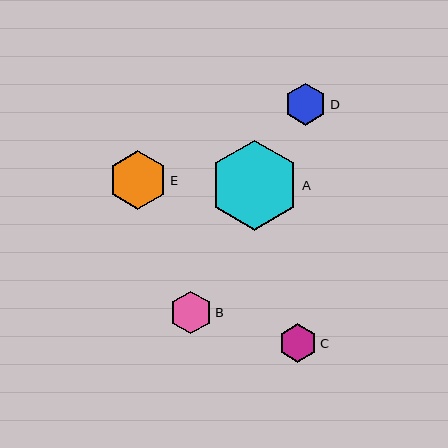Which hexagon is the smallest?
Hexagon C is the smallest with a size of approximately 38 pixels.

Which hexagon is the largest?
Hexagon A is the largest with a size of approximately 90 pixels.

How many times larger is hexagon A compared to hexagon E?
Hexagon A is approximately 1.5 times the size of hexagon E.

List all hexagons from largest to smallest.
From largest to smallest: A, E, B, D, C.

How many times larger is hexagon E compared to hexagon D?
Hexagon E is approximately 1.4 times the size of hexagon D.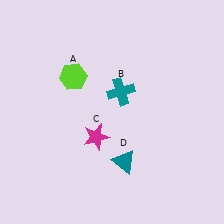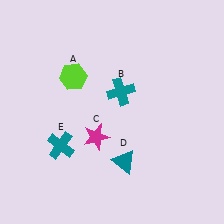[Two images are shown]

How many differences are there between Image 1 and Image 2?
There is 1 difference between the two images.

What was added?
A teal cross (E) was added in Image 2.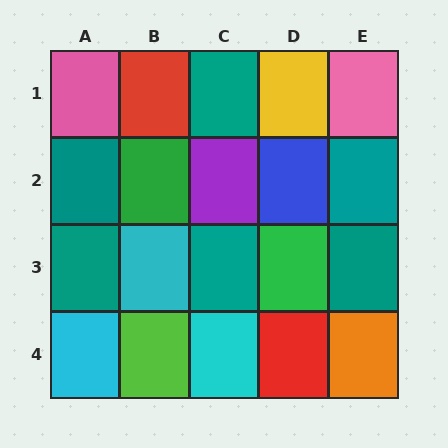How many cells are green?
2 cells are green.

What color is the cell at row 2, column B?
Green.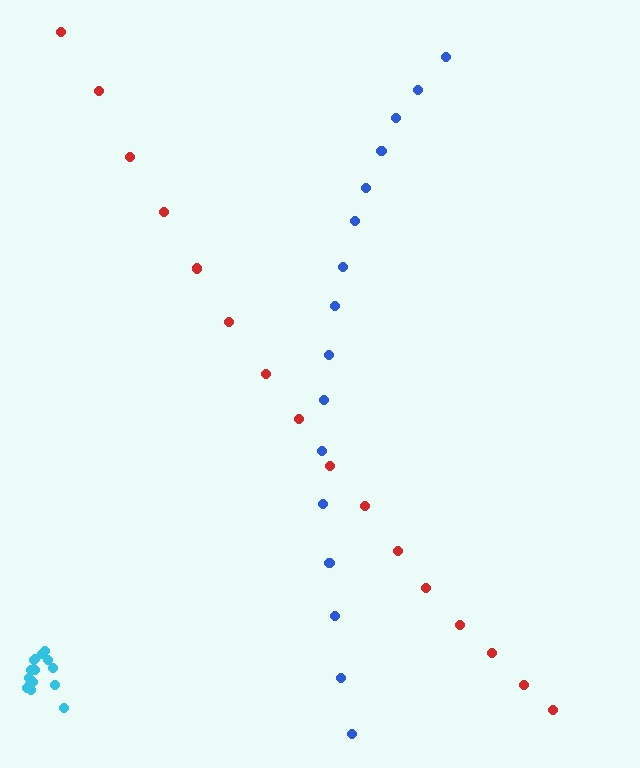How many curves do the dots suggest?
There are 3 distinct paths.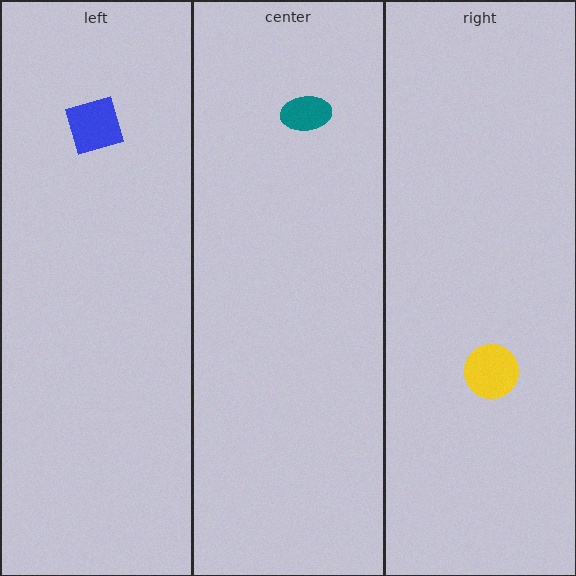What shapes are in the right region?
The yellow circle.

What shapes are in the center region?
The teal ellipse.